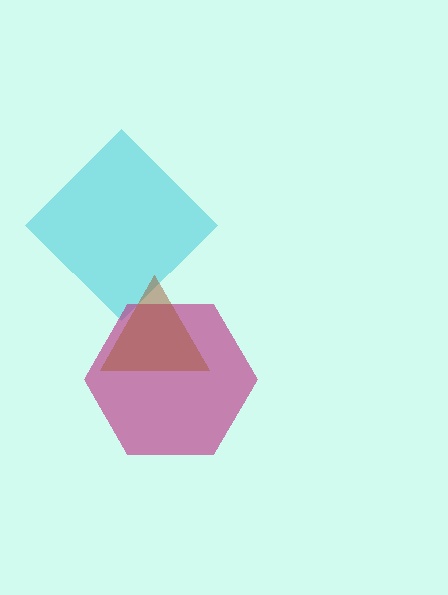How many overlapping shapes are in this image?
There are 3 overlapping shapes in the image.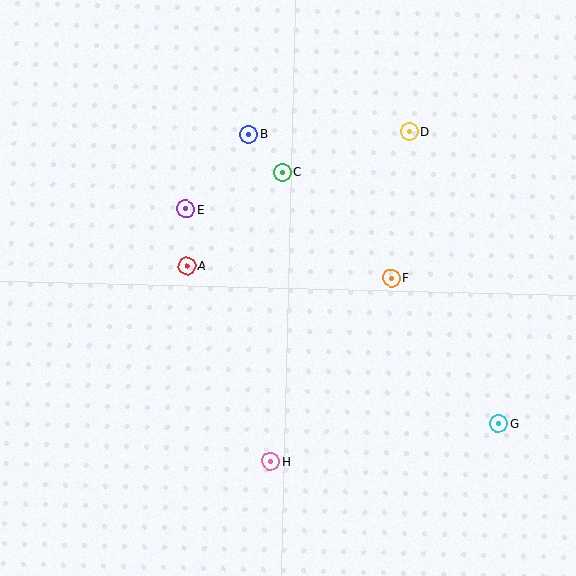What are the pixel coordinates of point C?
Point C is at (282, 172).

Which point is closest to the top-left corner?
Point E is closest to the top-left corner.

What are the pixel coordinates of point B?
Point B is at (249, 134).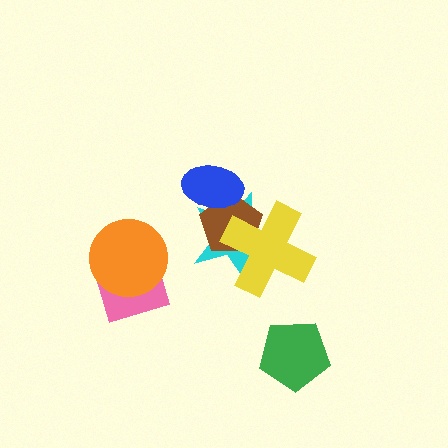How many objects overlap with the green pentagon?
0 objects overlap with the green pentagon.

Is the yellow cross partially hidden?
No, no other shape covers it.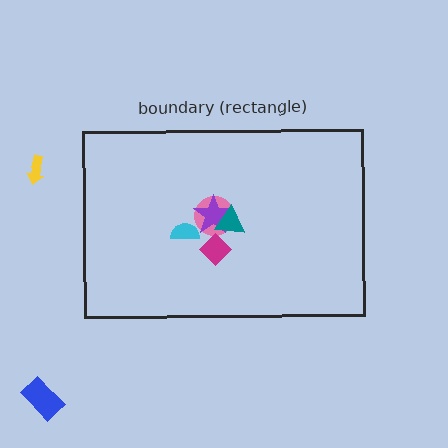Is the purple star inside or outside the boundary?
Inside.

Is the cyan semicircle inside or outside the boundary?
Inside.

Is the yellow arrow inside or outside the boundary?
Outside.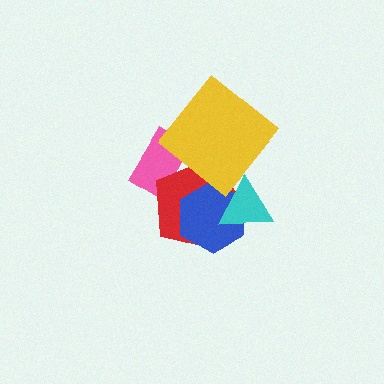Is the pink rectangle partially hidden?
Yes, it is partially covered by another shape.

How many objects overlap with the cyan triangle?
2 objects overlap with the cyan triangle.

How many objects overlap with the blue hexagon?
2 objects overlap with the blue hexagon.